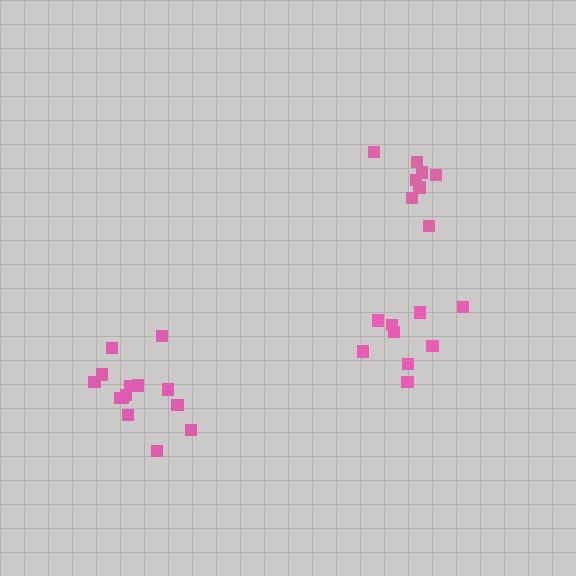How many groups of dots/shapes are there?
There are 3 groups.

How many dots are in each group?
Group 1: 14 dots, Group 2: 8 dots, Group 3: 9 dots (31 total).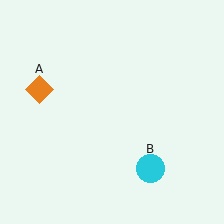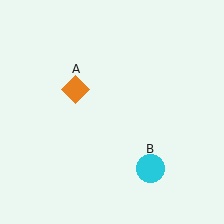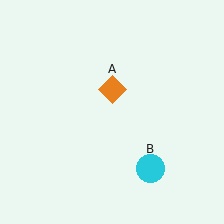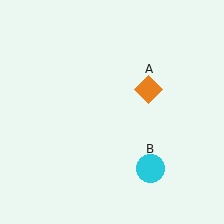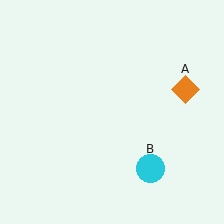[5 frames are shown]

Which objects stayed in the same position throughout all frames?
Cyan circle (object B) remained stationary.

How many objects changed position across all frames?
1 object changed position: orange diamond (object A).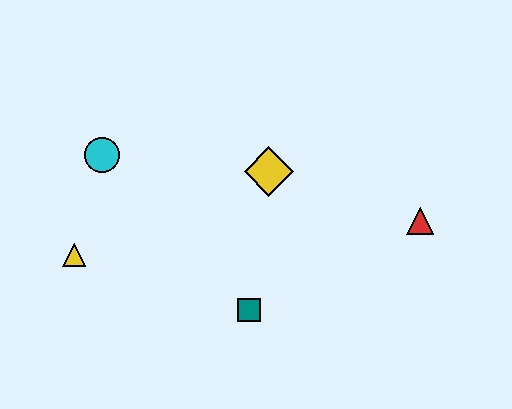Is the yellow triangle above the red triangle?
No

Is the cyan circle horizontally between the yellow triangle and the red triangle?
Yes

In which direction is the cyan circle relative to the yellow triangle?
The cyan circle is above the yellow triangle.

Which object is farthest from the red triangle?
The yellow triangle is farthest from the red triangle.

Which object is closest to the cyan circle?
The yellow triangle is closest to the cyan circle.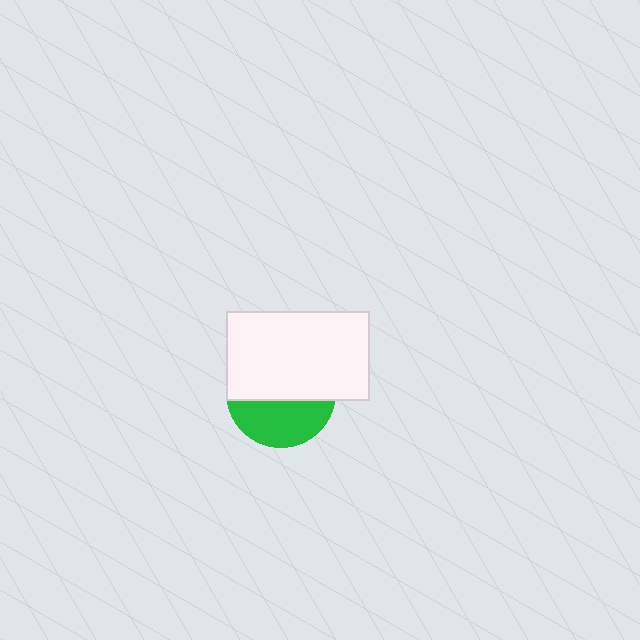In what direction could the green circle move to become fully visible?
The green circle could move down. That would shift it out from behind the white rectangle entirely.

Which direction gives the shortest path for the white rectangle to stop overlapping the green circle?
Moving up gives the shortest separation.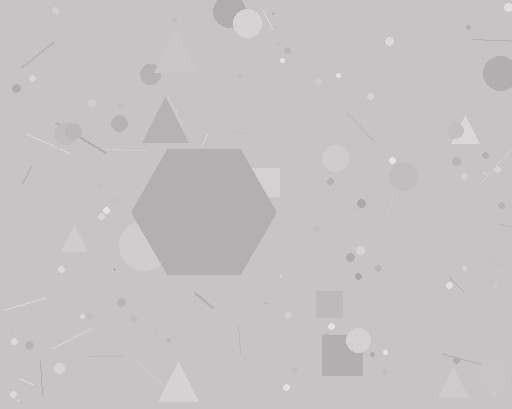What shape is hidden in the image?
A hexagon is hidden in the image.